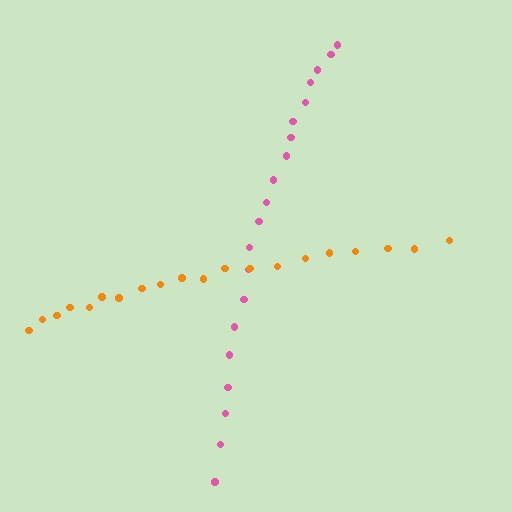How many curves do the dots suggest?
There are 2 distinct paths.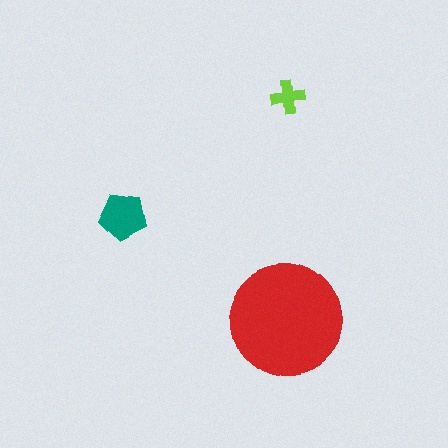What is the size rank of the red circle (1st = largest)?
1st.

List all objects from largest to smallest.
The red circle, the teal pentagon, the lime cross.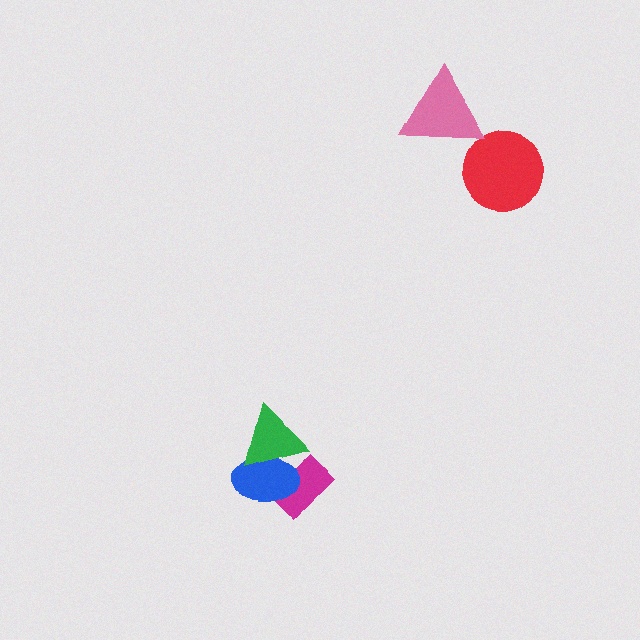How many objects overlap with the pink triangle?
0 objects overlap with the pink triangle.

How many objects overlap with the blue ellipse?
2 objects overlap with the blue ellipse.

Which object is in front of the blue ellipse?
The green triangle is in front of the blue ellipse.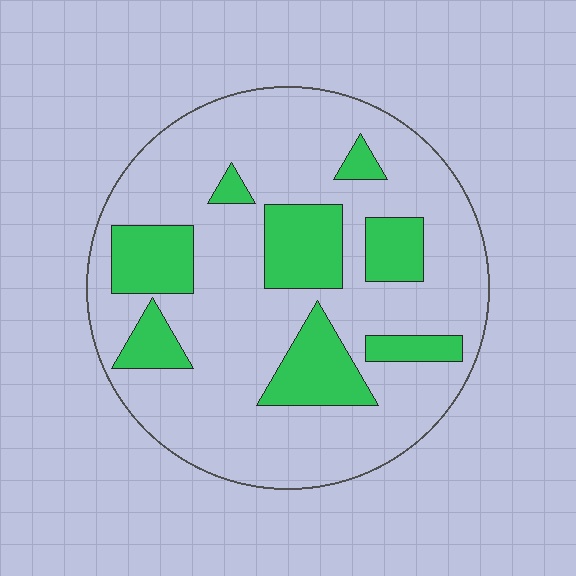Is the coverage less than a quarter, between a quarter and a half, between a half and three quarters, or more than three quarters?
Less than a quarter.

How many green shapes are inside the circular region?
8.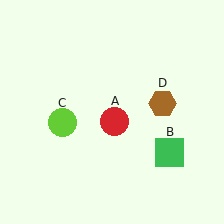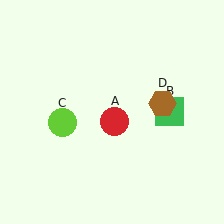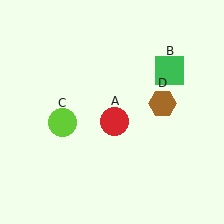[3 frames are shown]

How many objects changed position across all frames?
1 object changed position: green square (object B).